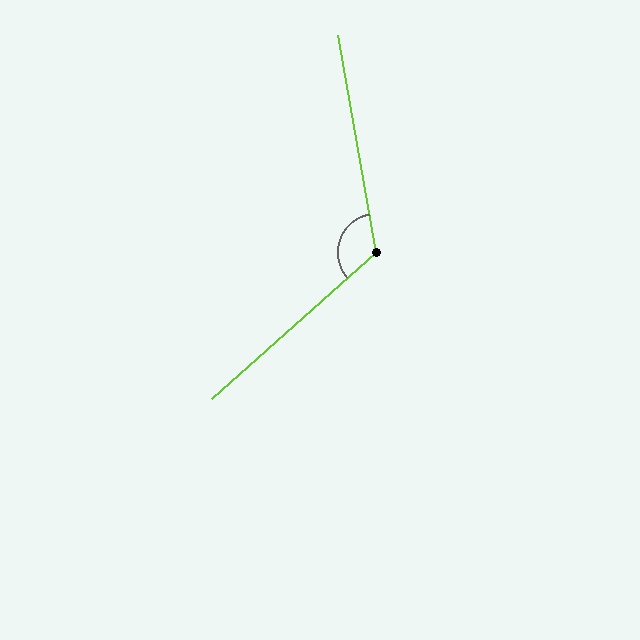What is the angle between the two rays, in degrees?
Approximately 122 degrees.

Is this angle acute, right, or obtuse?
It is obtuse.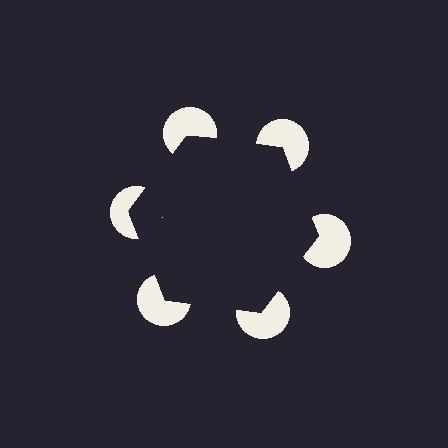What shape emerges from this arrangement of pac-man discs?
An illusory hexagon — its edges are inferred from the aligned wedge cuts in the pac-man discs, not physically drawn.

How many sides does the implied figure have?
6 sides.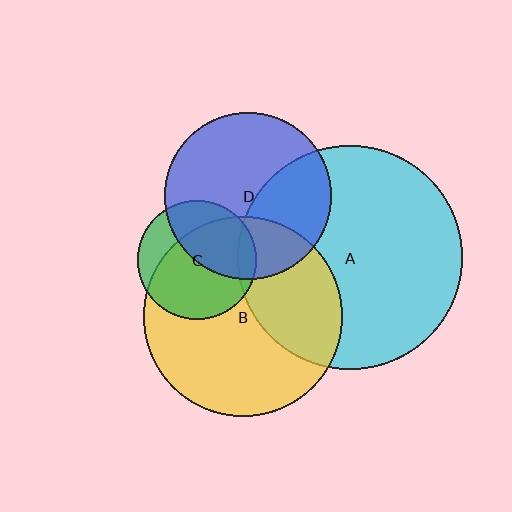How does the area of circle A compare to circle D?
Approximately 1.8 times.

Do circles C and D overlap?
Yes.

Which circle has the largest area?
Circle A (cyan).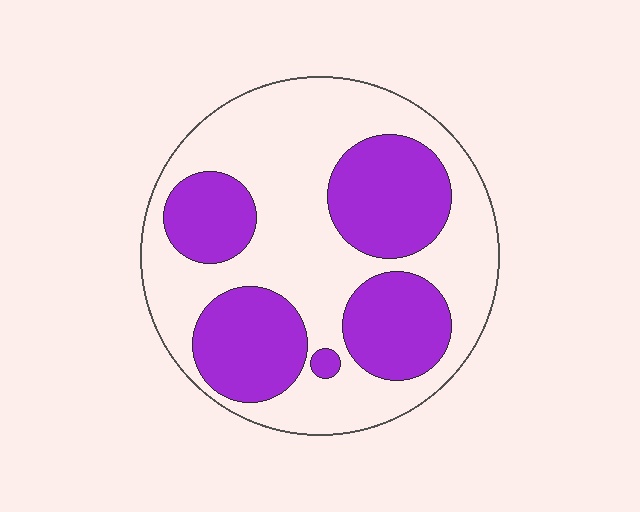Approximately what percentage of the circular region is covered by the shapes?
Approximately 40%.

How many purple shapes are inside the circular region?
5.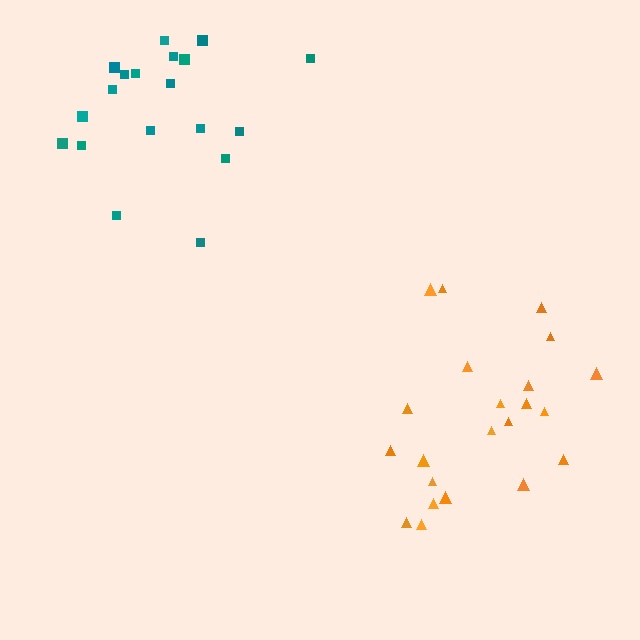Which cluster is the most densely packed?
Orange.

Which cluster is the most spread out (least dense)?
Teal.